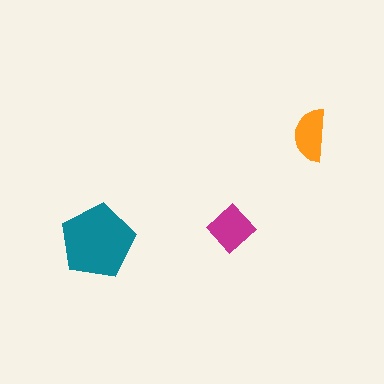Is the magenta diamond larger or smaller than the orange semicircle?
Larger.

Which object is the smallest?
The orange semicircle.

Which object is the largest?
The teal pentagon.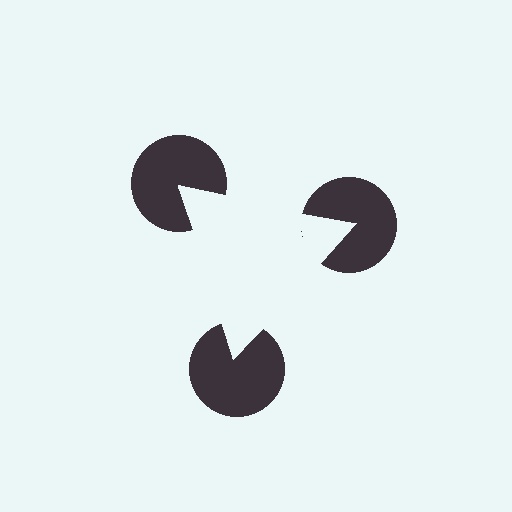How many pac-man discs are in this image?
There are 3 — one at each vertex of the illusory triangle.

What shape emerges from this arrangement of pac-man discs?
An illusory triangle — its edges are inferred from the aligned wedge cuts in the pac-man discs, not physically drawn.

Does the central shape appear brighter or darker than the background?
It typically appears slightly brighter than the background, even though no actual brightness change is drawn.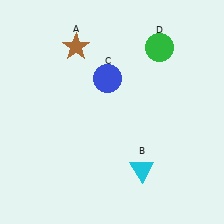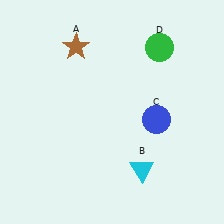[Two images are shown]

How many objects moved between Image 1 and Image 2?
1 object moved between the two images.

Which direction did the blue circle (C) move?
The blue circle (C) moved right.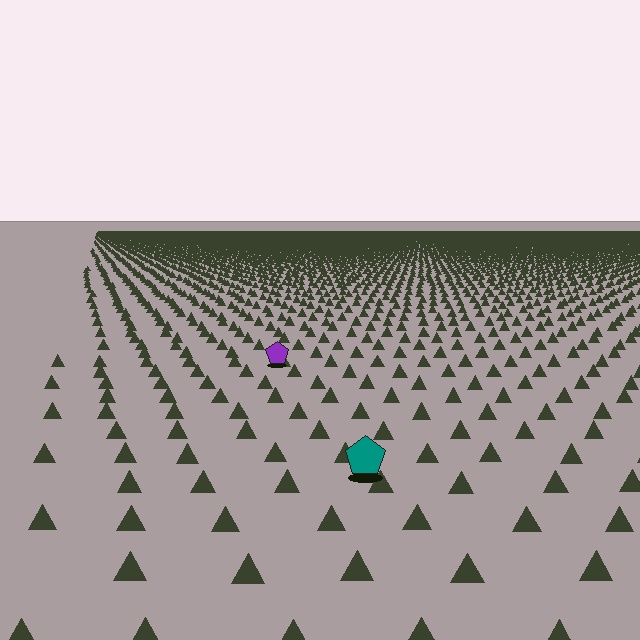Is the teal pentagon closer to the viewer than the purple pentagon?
Yes. The teal pentagon is closer — you can tell from the texture gradient: the ground texture is coarser near it.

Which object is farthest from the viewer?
The purple pentagon is farthest from the viewer. It appears smaller and the ground texture around it is denser.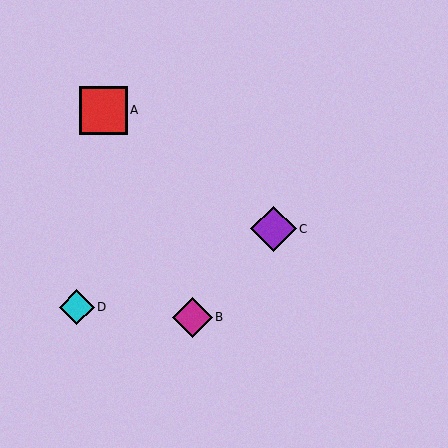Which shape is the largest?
The red square (labeled A) is the largest.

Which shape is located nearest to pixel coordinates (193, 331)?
The magenta diamond (labeled B) at (192, 317) is nearest to that location.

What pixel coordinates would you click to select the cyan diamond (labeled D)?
Click at (77, 307) to select the cyan diamond D.